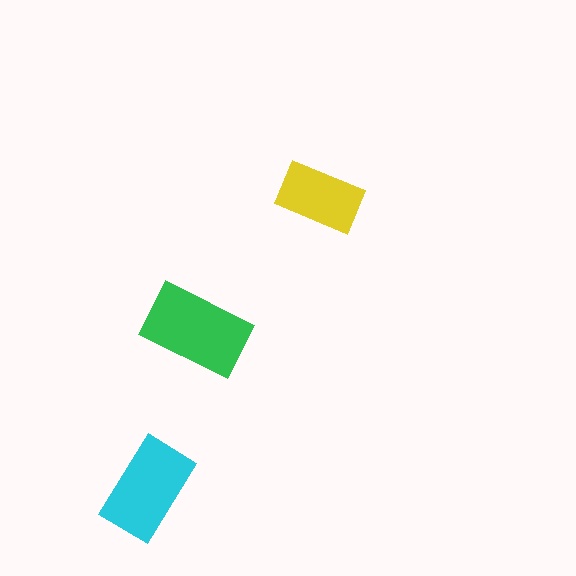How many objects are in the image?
There are 3 objects in the image.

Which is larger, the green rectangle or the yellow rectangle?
The green one.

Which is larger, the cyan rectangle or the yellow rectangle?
The cyan one.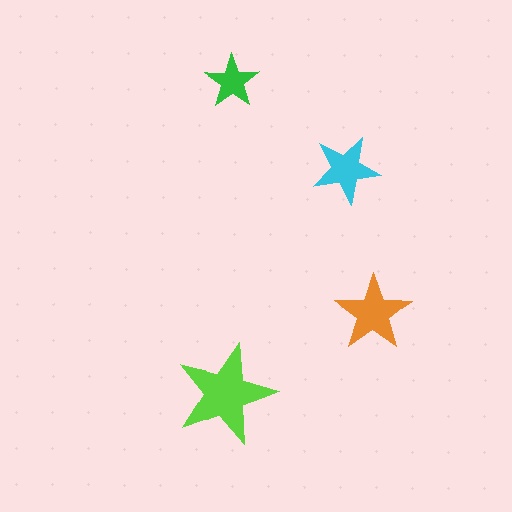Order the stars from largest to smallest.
the lime one, the orange one, the cyan one, the green one.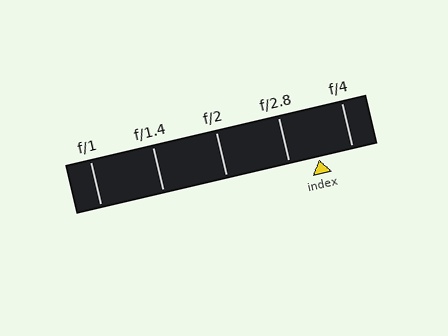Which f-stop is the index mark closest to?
The index mark is closest to f/2.8.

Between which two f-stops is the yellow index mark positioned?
The index mark is between f/2.8 and f/4.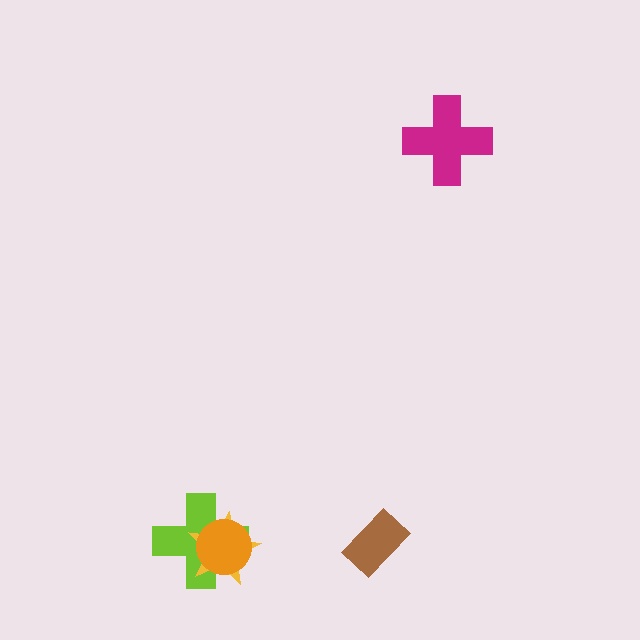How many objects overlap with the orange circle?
2 objects overlap with the orange circle.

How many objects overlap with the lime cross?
2 objects overlap with the lime cross.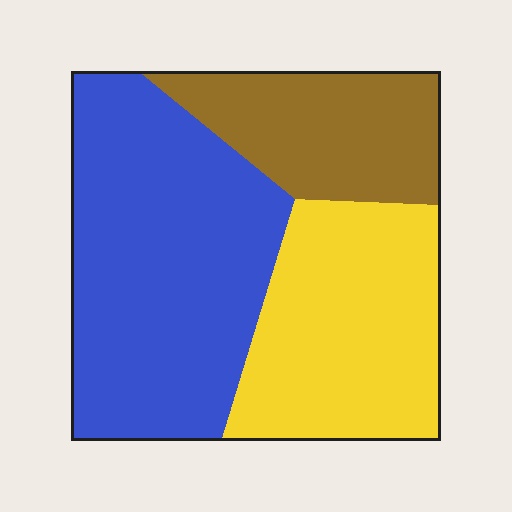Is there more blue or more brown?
Blue.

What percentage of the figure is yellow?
Yellow covers about 30% of the figure.